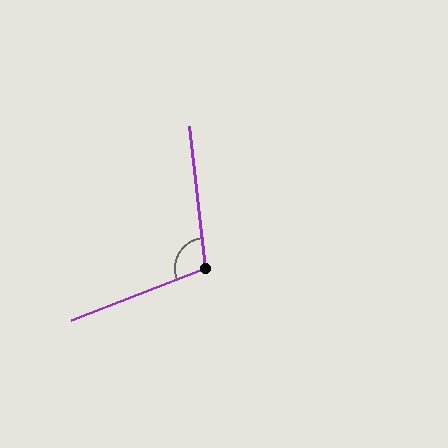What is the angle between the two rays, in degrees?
Approximately 105 degrees.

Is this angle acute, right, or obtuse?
It is obtuse.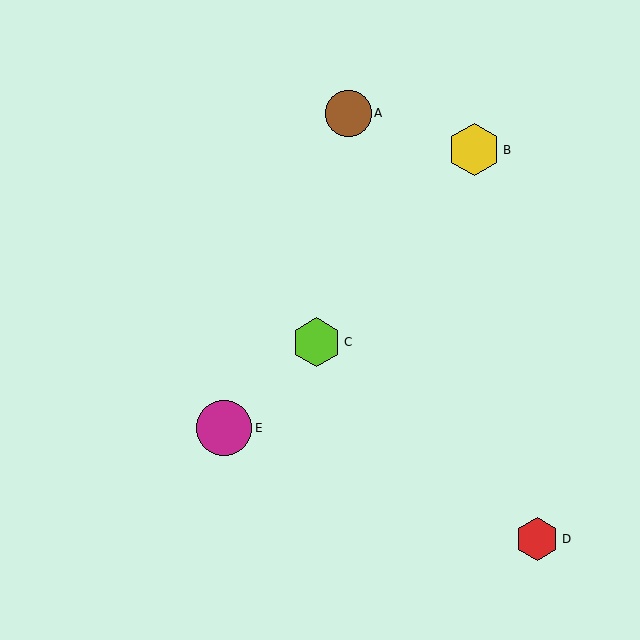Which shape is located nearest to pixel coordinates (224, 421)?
The magenta circle (labeled E) at (224, 428) is nearest to that location.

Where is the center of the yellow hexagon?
The center of the yellow hexagon is at (474, 150).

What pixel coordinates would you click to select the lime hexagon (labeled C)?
Click at (316, 342) to select the lime hexagon C.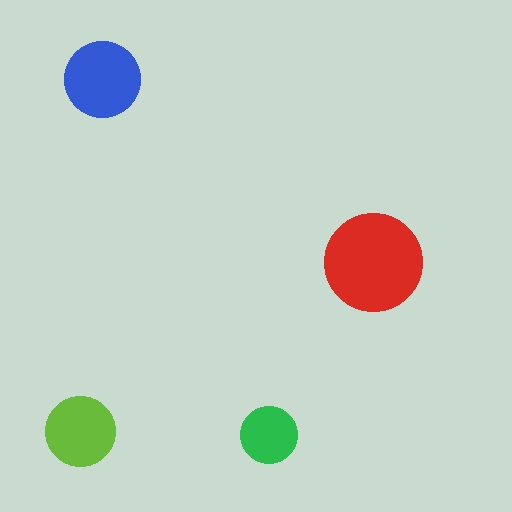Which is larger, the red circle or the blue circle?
The red one.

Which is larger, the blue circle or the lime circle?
The blue one.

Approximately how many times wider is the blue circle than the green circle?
About 1.5 times wider.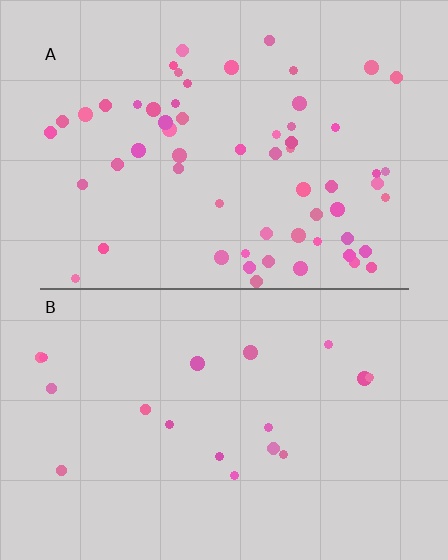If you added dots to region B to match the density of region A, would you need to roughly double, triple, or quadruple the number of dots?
Approximately triple.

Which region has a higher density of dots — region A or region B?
A (the top).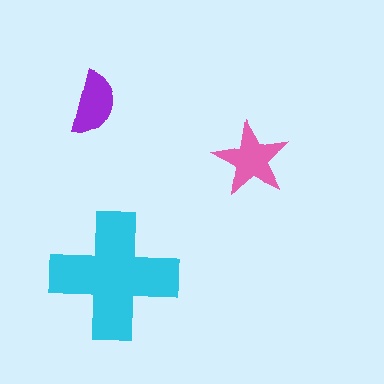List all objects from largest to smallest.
The cyan cross, the pink star, the purple semicircle.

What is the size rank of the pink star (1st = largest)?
2nd.